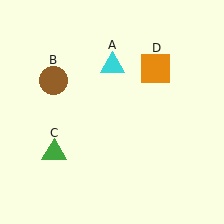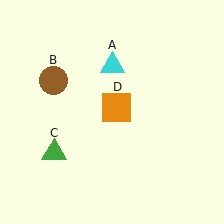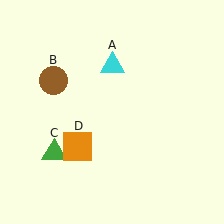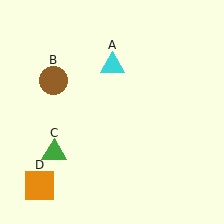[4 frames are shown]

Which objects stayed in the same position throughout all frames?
Cyan triangle (object A) and brown circle (object B) and green triangle (object C) remained stationary.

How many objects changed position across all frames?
1 object changed position: orange square (object D).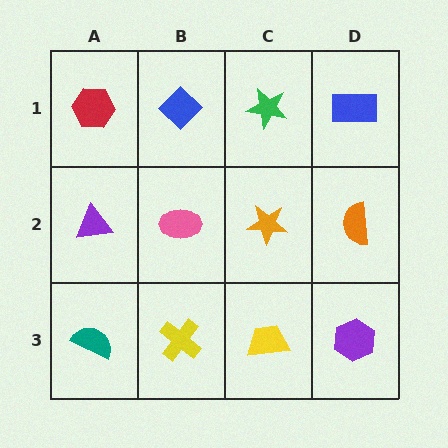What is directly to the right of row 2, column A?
A pink ellipse.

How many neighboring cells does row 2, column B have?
4.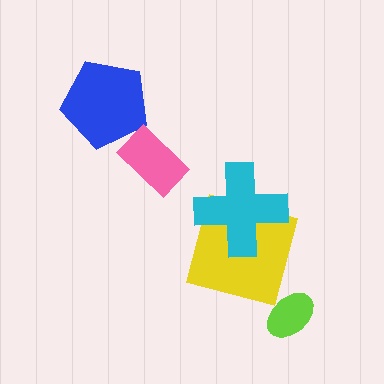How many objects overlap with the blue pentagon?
0 objects overlap with the blue pentagon.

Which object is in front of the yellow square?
The cyan cross is in front of the yellow square.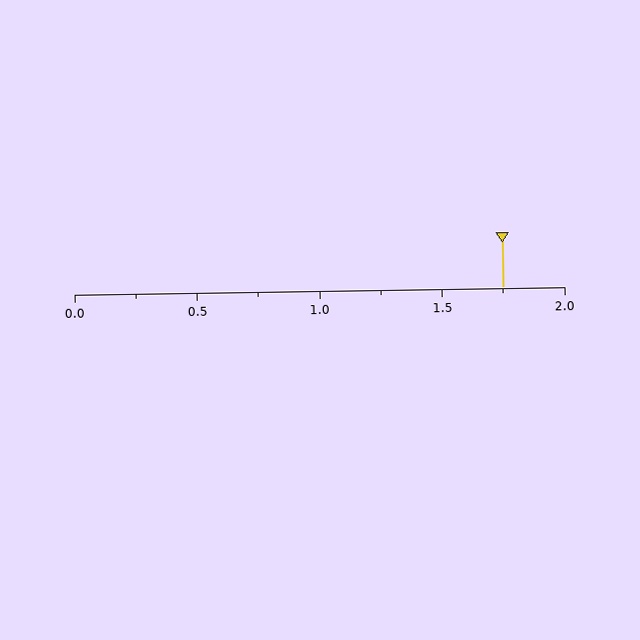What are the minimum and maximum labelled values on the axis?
The axis runs from 0.0 to 2.0.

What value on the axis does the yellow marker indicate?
The marker indicates approximately 1.75.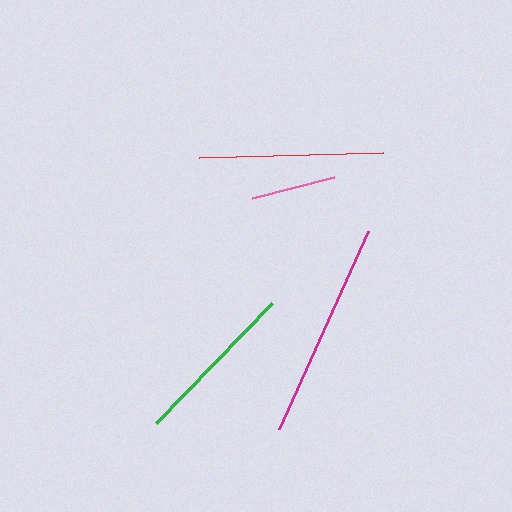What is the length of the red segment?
The red segment is approximately 184 pixels long.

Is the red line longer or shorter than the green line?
The red line is longer than the green line.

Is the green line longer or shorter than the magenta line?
The magenta line is longer than the green line.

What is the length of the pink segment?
The pink segment is approximately 85 pixels long.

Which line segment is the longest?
The magenta line is the longest at approximately 217 pixels.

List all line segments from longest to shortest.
From longest to shortest: magenta, red, green, pink.